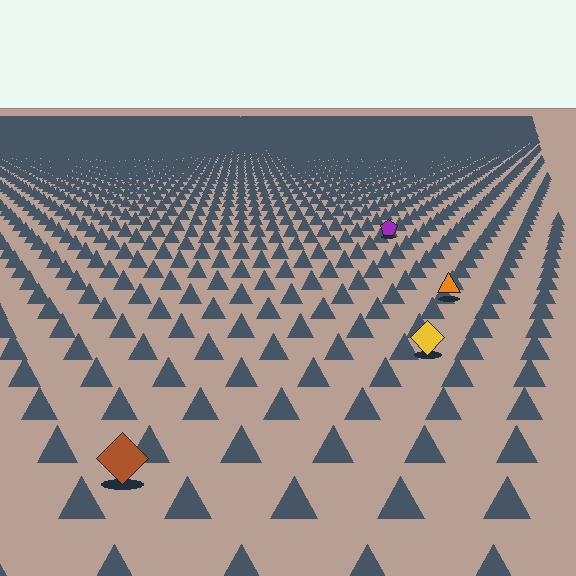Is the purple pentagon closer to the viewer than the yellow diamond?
No. The yellow diamond is closer — you can tell from the texture gradient: the ground texture is coarser near it.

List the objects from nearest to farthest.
From nearest to farthest: the brown diamond, the yellow diamond, the orange triangle, the purple pentagon.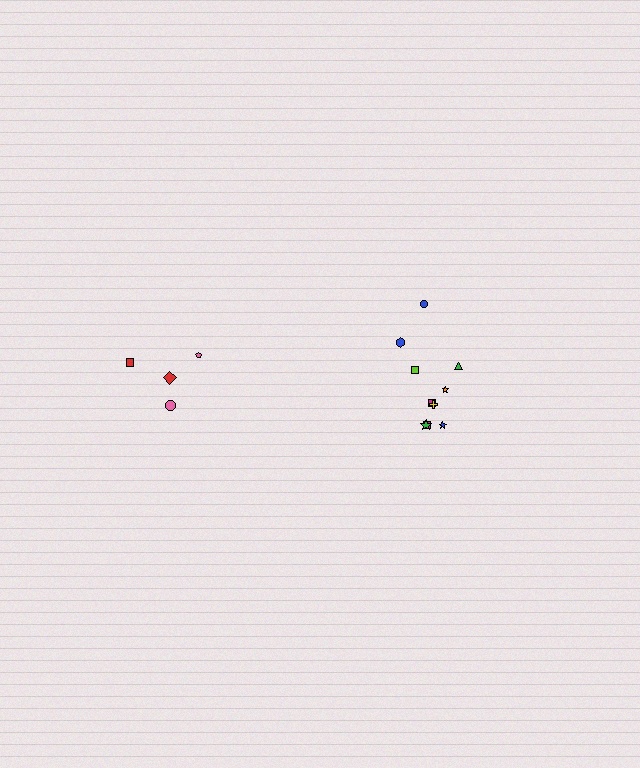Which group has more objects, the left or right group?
The right group.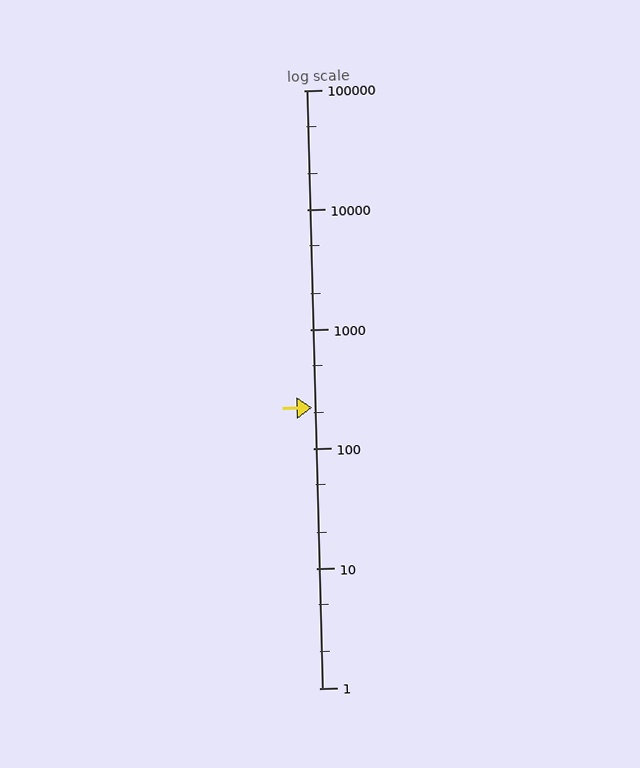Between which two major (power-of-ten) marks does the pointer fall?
The pointer is between 100 and 1000.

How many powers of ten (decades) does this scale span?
The scale spans 5 decades, from 1 to 100000.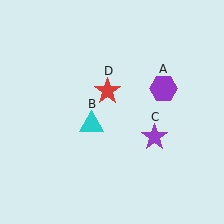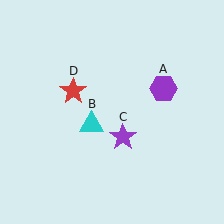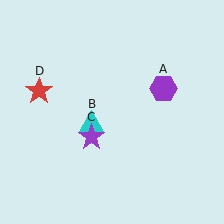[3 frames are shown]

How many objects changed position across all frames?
2 objects changed position: purple star (object C), red star (object D).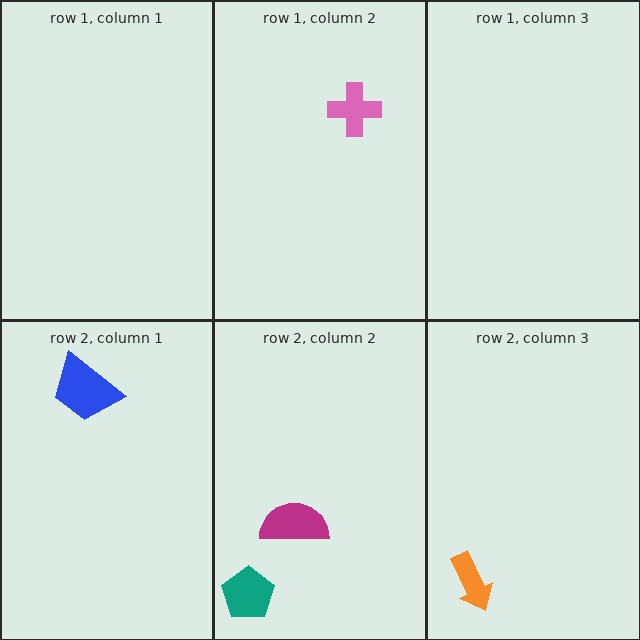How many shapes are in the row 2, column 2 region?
2.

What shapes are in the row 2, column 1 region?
The blue trapezoid.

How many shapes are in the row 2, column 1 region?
1.